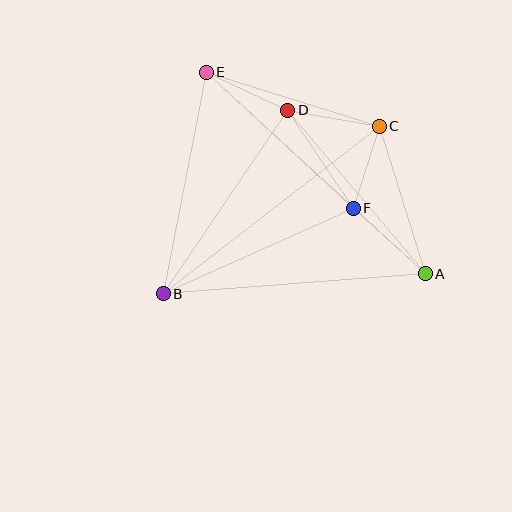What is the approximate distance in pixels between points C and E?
The distance between C and E is approximately 181 pixels.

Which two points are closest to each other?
Points C and F are closest to each other.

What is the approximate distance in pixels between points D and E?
The distance between D and E is approximately 90 pixels.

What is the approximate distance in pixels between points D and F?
The distance between D and F is approximately 118 pixels.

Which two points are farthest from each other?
Points A and E are farthest from each other.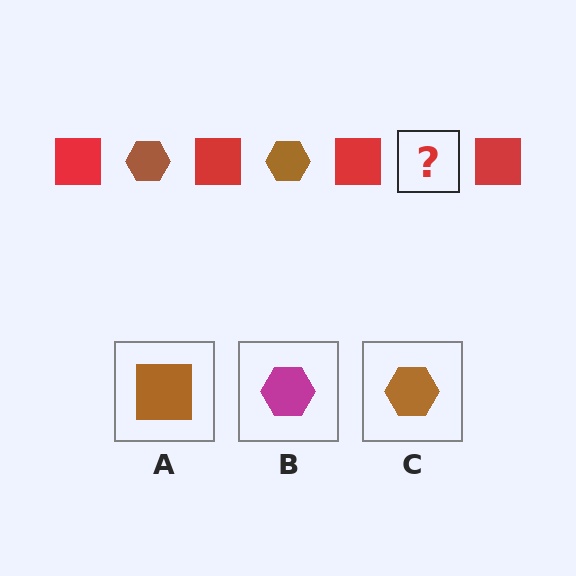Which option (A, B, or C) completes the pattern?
C.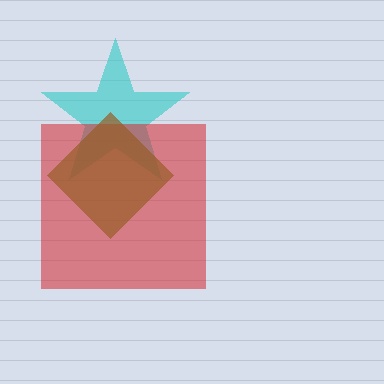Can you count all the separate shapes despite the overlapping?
Yes, there are 3 separate shapes.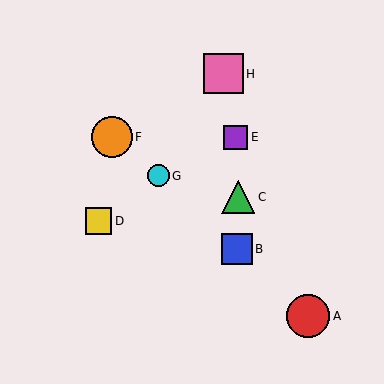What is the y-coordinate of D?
Object D is at y≈221.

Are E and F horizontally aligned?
Yes, both are at y≈137.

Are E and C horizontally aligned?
No, E is at y≈137 and C is at y≈197.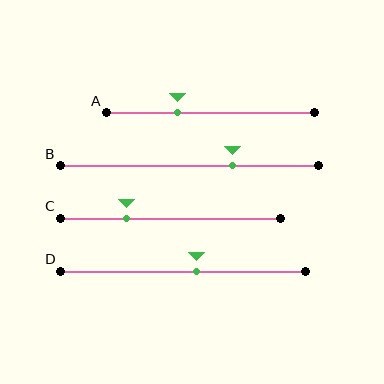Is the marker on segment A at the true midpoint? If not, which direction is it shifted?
No, the marker on segment A is shifted to the left by about 16% of the segment length.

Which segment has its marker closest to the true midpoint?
Segment D has its marker closest to the true midpoint.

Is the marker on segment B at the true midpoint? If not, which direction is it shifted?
No, the marker on segment B is shifted to the right by about 17% of the segment length.